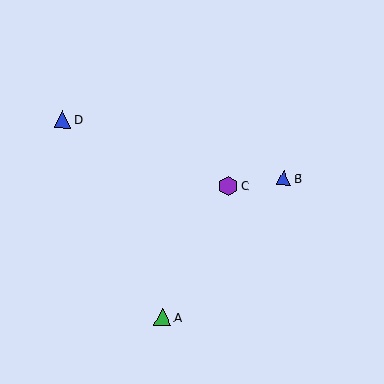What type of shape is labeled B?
Shape B is a blue triangle.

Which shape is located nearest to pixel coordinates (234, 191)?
The purple hexagon (labeled C) at (228, 186) is nearest to that location.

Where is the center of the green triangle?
The center of the green triangle is at (162, 317).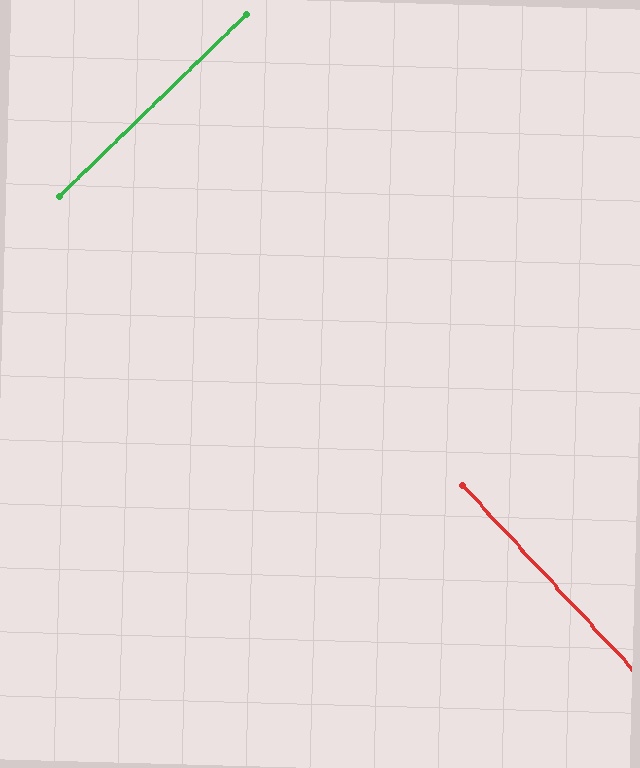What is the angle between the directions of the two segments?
Approximately 88 degrees.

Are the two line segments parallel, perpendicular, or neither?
Perpendicular — they meet at approximately 88°.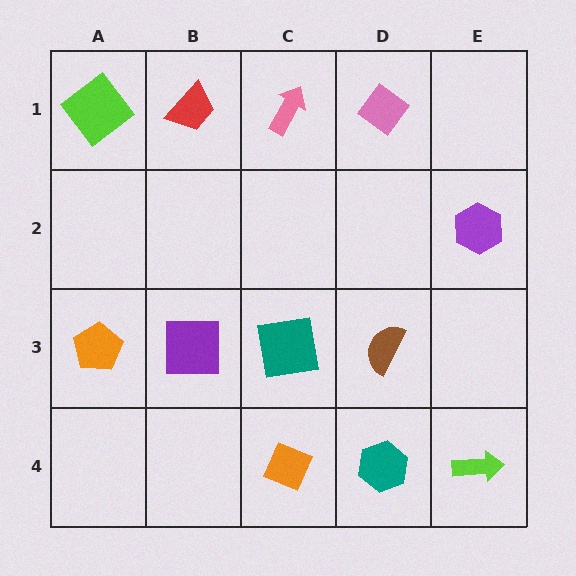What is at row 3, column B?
A purple square.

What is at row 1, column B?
A red trapezoid.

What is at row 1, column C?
A pink arrow.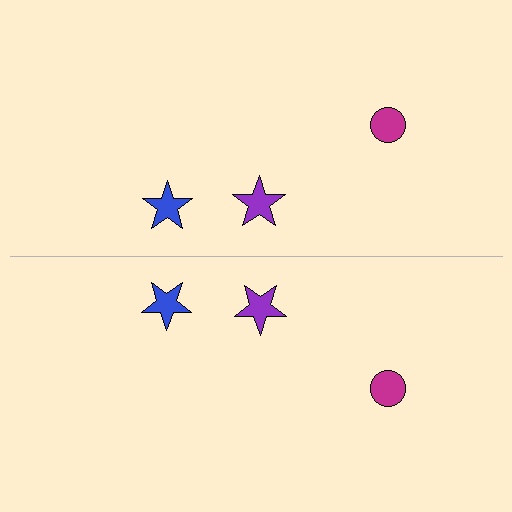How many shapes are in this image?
There are 6 shapes in this image.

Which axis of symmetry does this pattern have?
The pattern has a horizontal axis of symmetry running through the center of the image.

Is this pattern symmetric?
Yes, this pattern has bilateral (reflection) symmetry.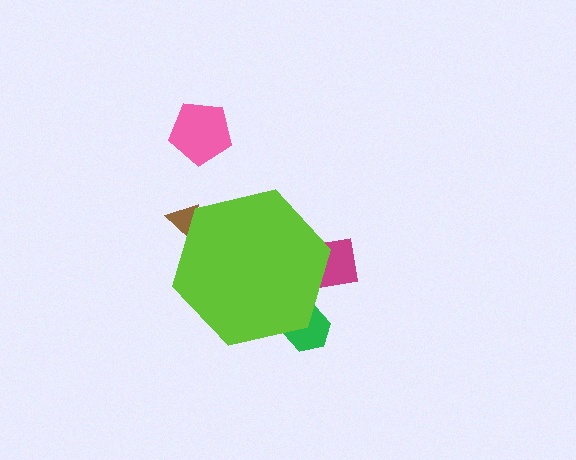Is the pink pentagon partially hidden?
No, the pink pentagon is fully visible.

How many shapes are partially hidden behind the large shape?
3 shapes are partially hidden.